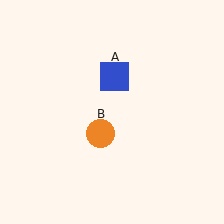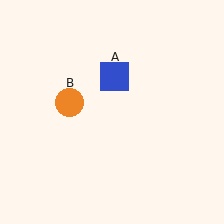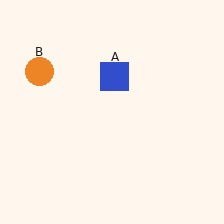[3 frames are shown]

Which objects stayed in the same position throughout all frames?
Blue square (object A) remained stationary.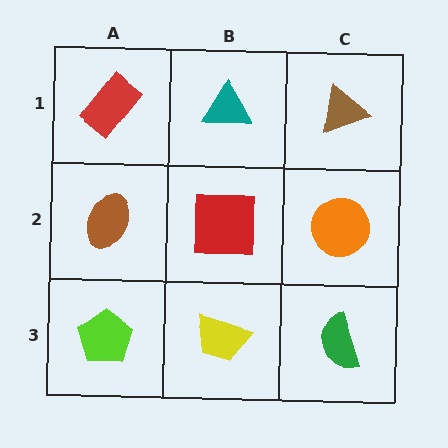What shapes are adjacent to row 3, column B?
A red square (row 2, column B), a lime pentagon (row 3, column A), a green semicircle (row 3, column C).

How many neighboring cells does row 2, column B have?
4.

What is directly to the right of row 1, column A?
A teal triangle.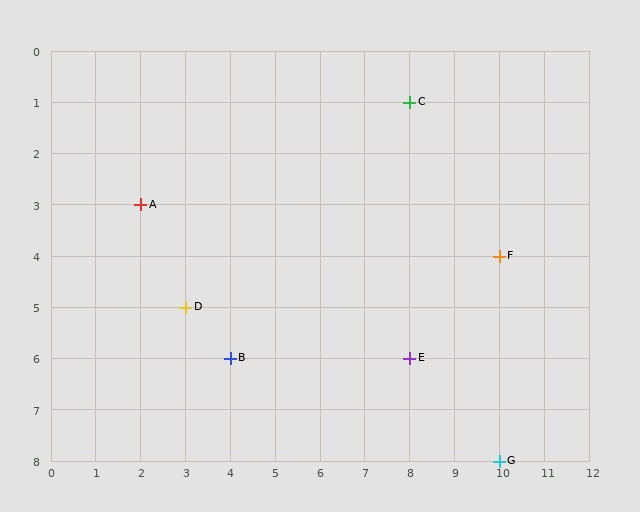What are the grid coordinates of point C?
Point C is at grid coordinates (8, 1).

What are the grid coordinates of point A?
Point A is at grid coordinates (2, 3).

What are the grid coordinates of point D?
Point D is at grid coordinates (3, 5).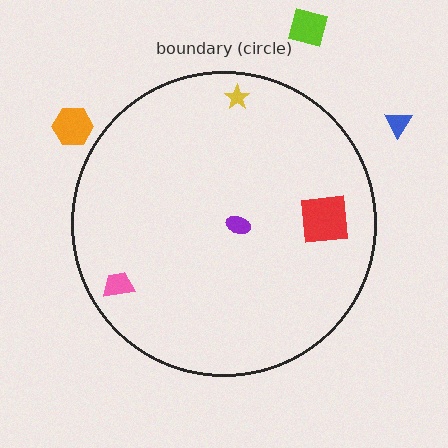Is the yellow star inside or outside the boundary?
Inside.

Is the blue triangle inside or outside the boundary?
Outside.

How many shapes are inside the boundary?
4 inside, 3 outside.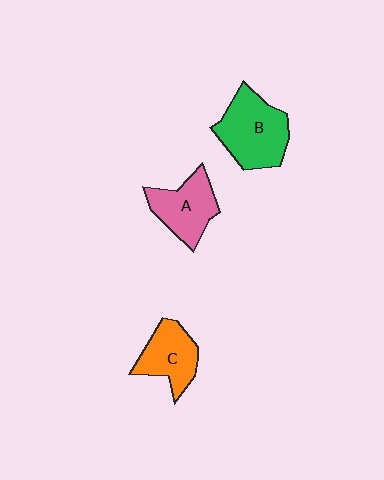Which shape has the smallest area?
Shape C (orange).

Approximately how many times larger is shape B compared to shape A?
Approximately 1.3 times.